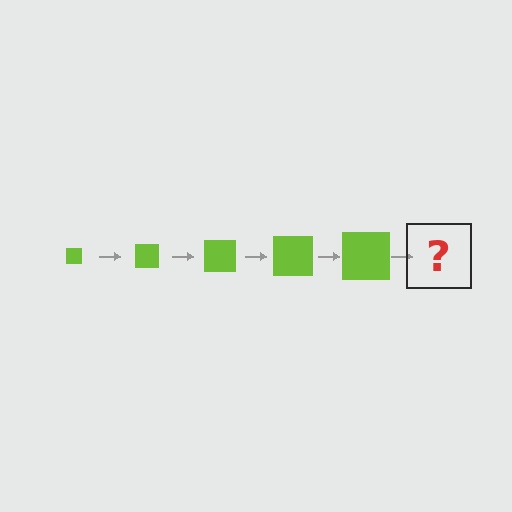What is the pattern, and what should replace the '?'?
The pattern is that the square gets progressively larger each step. The '?' should be a lime square, larger than the previous one.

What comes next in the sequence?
The next element should be a lime square, larger than the previous one.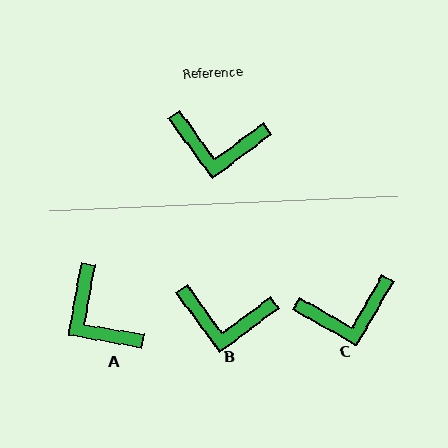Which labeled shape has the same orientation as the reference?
B.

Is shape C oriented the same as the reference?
No, it is off by about 24 degrees.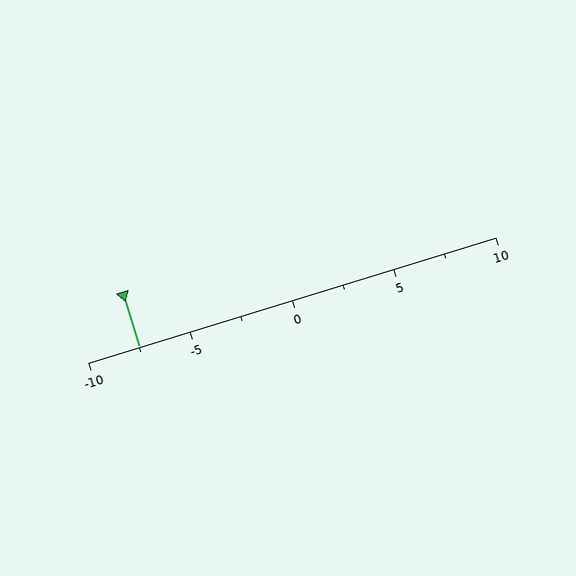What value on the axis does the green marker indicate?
The marker indicates approximately -7.5.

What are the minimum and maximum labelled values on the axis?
The axis runs from -10 to 10.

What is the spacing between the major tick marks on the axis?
The major ticks are spaced 5 apart.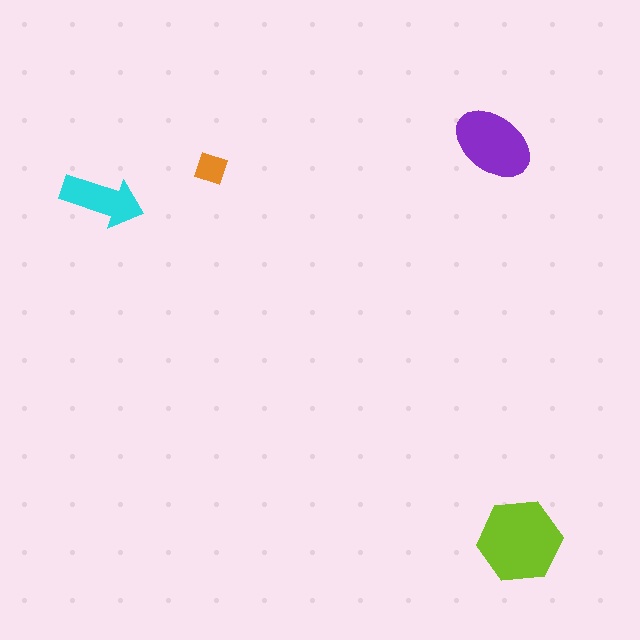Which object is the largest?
The lime hexagon.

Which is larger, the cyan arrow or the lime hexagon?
The lime hexagon.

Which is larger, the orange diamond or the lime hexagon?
The lime hexagon.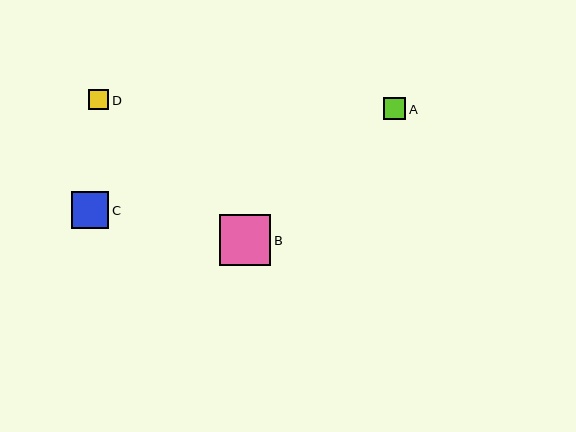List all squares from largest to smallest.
From largest to smallest: B, C, A, D.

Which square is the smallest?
Square D is the smallest with a size of approximately 20 pixels.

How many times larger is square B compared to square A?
Square B is approximately 2.3 times the size of square A.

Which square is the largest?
Square B is the largest with a size of approximately 51 pixels.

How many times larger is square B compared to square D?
Square B is approximately 2.6 times the size of square D.